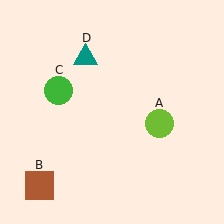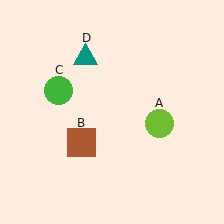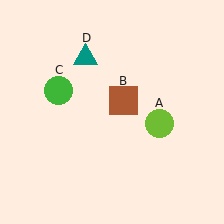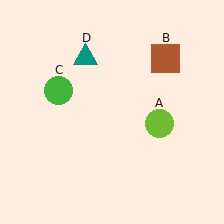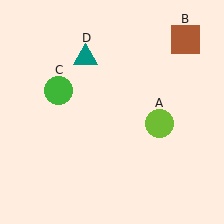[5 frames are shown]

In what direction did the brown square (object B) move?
The brown square (object B) moved up and to the right.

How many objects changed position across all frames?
1 object changed position: brown square (object B).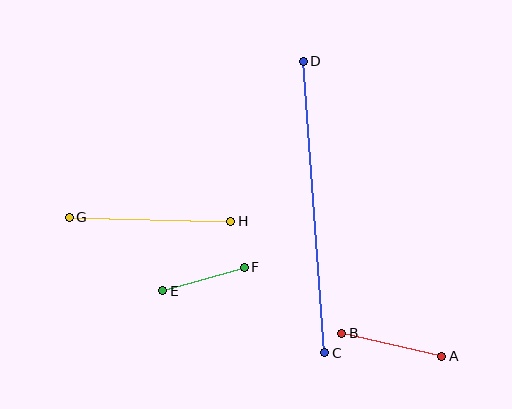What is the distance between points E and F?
The distance is approximately 85 pixels.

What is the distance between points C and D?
The distance is approximately 292 pixels.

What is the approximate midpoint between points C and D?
The midpoint is at approximately (314, 207) pixels.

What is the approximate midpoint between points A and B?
The midpoint is at approximately (392, 345) pixels.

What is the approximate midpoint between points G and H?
The midpoint is at approximately (150, 219) pixels.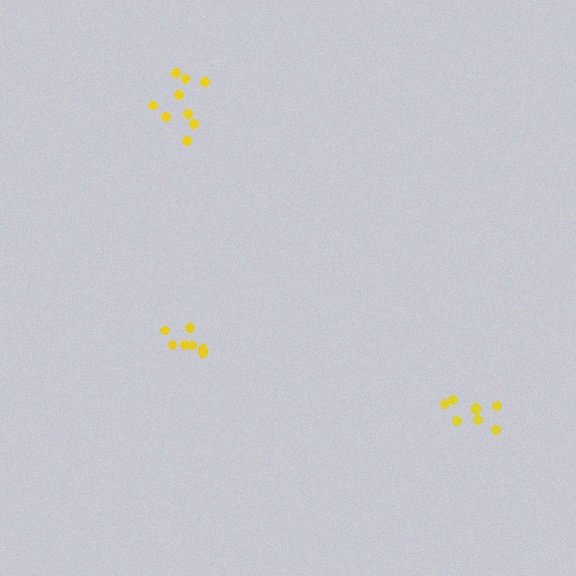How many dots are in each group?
Group 1: 7 dots, Group 2: 8 dots, Group 3: 9 dots (24 total).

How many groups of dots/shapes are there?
There are 3 groups.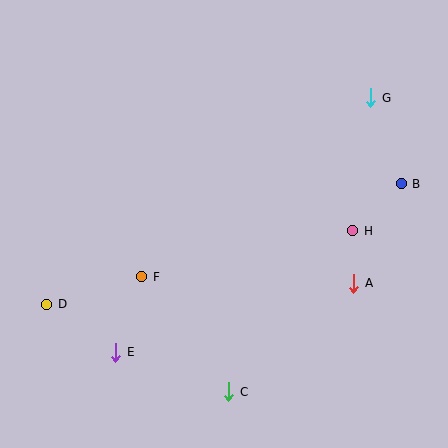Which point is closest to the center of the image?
Point F at (142, 277) is closest to the center.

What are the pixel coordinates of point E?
Point E is at (116, 352).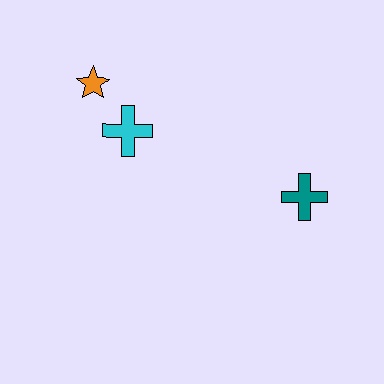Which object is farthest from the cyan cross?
The teal cross is farthest from the cyan cross.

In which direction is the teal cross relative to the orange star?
The teal cross is to the right of the orange star.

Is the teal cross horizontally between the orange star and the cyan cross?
No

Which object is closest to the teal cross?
The cyan cross is closest to the teal cross.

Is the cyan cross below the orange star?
Yes